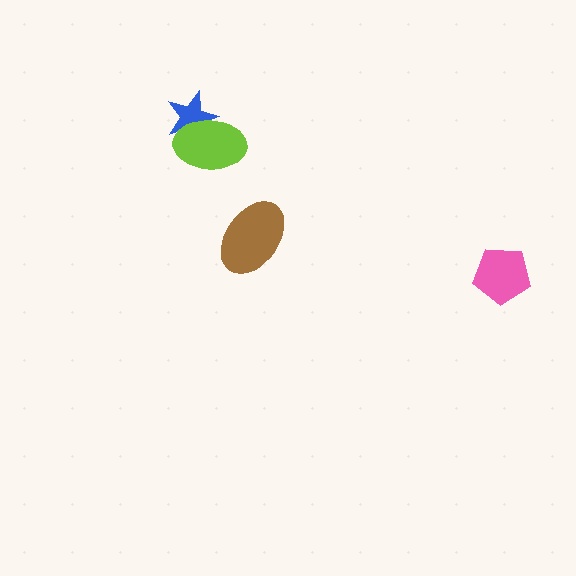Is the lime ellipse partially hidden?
No, no other shape covers it.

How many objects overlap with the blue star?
1 object overlaps with the blue star.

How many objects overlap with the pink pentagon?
0 objects overlap with the pink pentagon.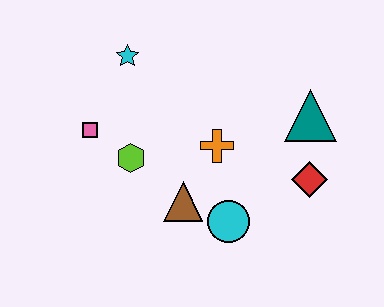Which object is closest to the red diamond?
The teal triangle is closest to the red diamond.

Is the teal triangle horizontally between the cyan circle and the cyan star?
No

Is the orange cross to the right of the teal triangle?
No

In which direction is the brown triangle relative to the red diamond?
The brown triangle is to the left of the red diamond.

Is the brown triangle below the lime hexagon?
Yes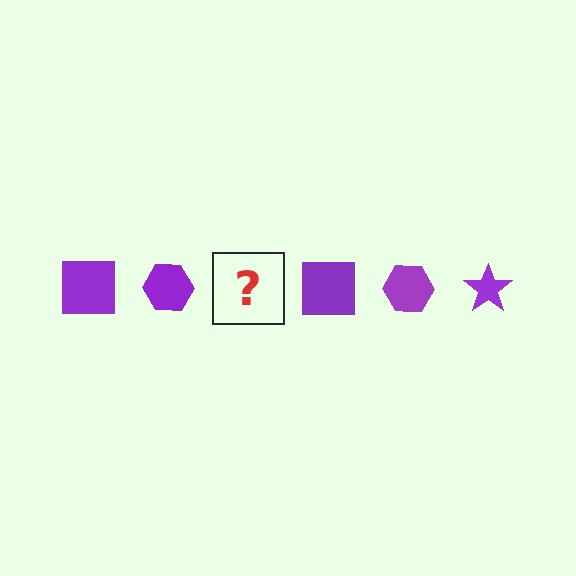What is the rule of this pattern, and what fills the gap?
The rule is that the pattern cycles through square, hexagon, star shapes in purple. The gap should be filled with a purple star.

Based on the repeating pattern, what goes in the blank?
The blank should be a purple star.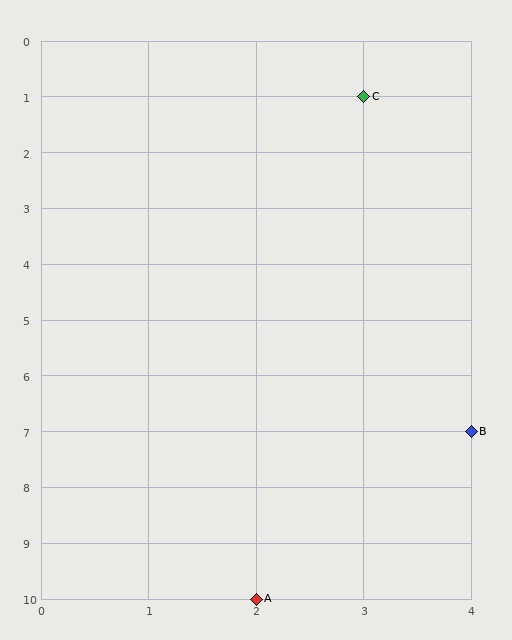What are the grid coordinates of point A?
Point A is at grid coordinates (2, 10).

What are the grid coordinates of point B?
Point B is at grid coordinates (4, 7).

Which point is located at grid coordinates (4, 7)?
Point B is at (4, 7).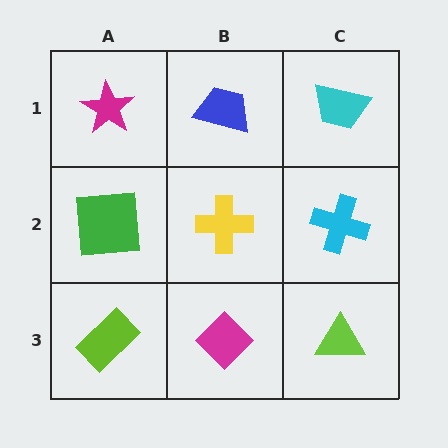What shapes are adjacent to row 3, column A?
A green square (row 2, column A), a magenta diamond (row 3, column B).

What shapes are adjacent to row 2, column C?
A cyan trapezoid (row 1, column C), a lime triangle (row 3, column C), a yellow cross (row 2, column B).